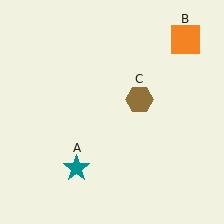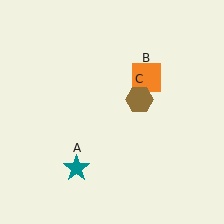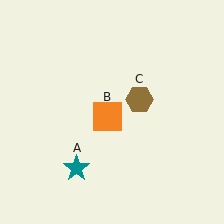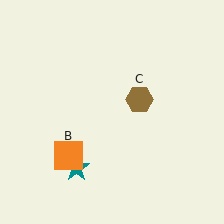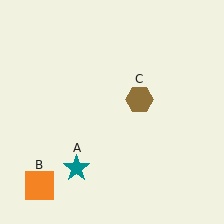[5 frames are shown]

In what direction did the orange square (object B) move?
The orange square (object B) moved down and to the left.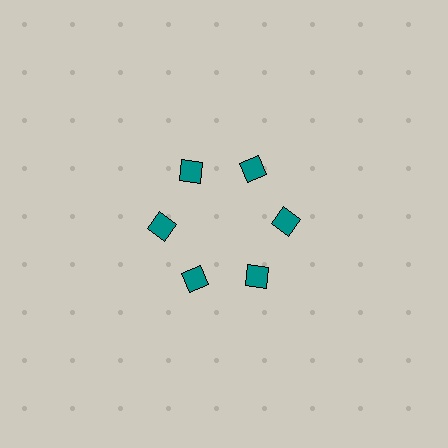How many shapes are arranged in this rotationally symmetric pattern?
There are 6 shapes, arranged in 6 groups of 1.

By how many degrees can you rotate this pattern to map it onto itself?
The pattern maps onto itself every 60 degrees of rotation.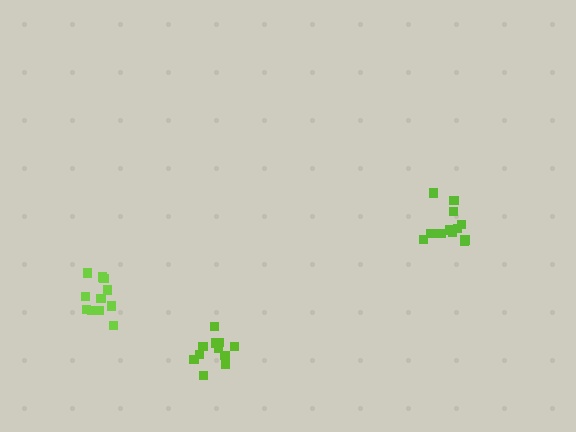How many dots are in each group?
Group 1: 13 dots, Group 2: 13 dots, Group 3: 12 dots (38 total).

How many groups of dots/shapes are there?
There are 3 groups.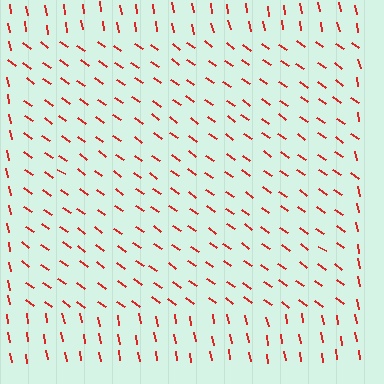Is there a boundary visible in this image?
Yes, there is a texture boundary formed by a change in line orientation.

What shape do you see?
I see a rectangle.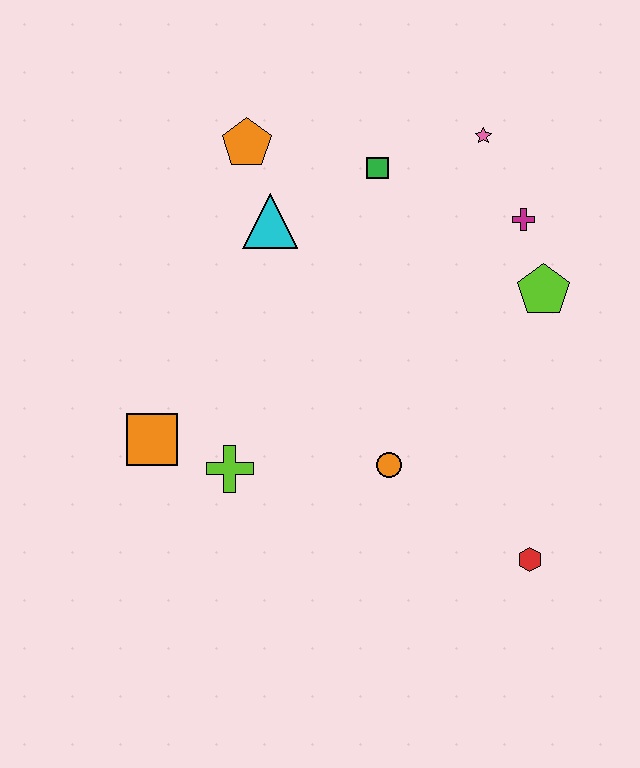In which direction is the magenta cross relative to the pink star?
The magenta cross is below the pink star.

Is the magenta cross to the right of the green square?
Yes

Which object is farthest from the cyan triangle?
The red hexagon is farthest from the cyan triangle.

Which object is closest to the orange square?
The lime cross is closest to the orange square.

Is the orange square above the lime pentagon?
No